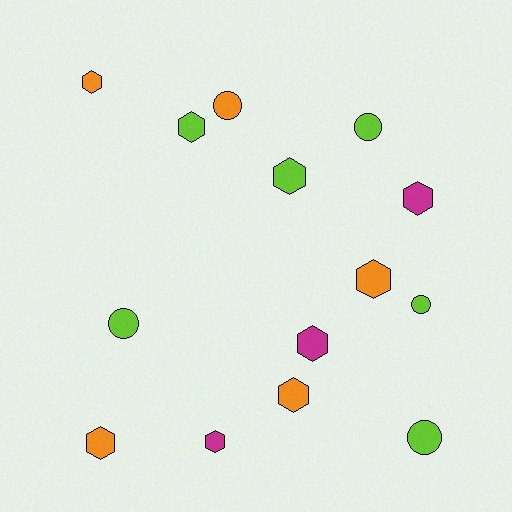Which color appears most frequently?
Lime, with 6 objects.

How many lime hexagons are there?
There are 2 lime hexagons.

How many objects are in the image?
There are 14 objects.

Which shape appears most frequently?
Hexagon, with 9 objects.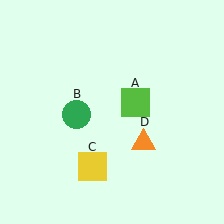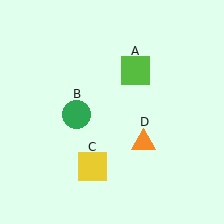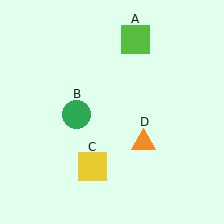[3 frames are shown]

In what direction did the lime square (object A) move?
The lime square (object A) moved up.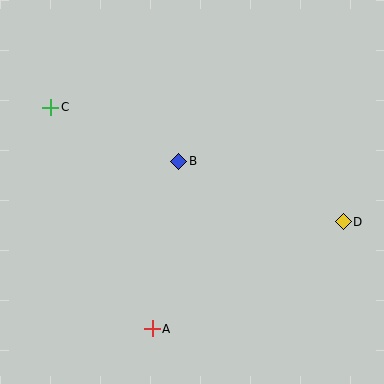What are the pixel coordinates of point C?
Point C is at (51, 107).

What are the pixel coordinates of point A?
Point A is at (152, 329).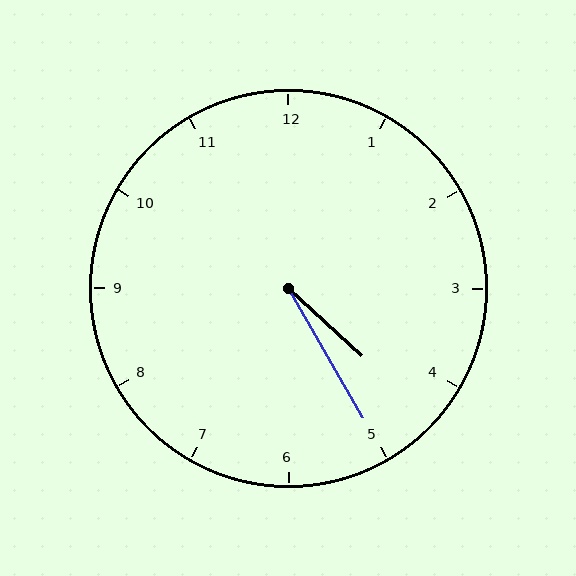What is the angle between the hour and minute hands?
Approximately 18 degrees.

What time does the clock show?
4:25.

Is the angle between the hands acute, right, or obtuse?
It is acute.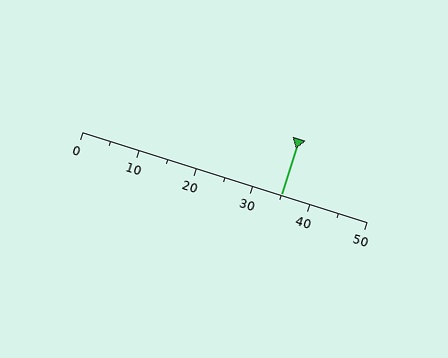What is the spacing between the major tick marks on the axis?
The major ticks are spaced 10 apart.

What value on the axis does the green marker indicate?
The marker indicates approximately 35.